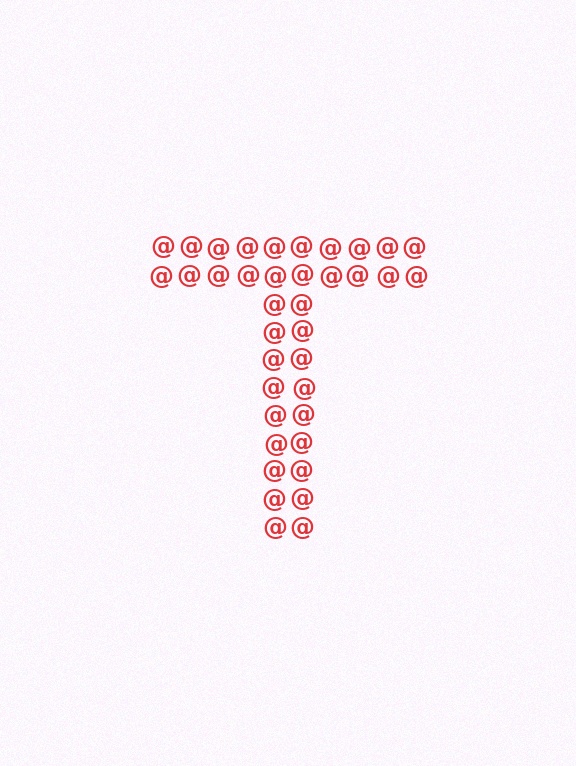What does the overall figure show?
The overall figure shows the letter T.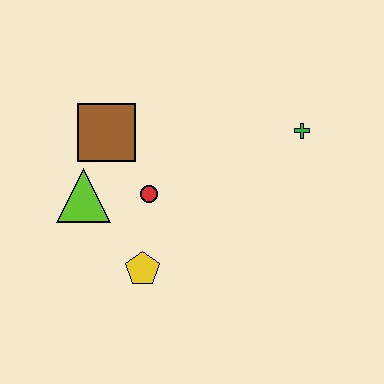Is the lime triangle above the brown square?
No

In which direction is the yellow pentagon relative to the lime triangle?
The yellow pentagon is below the lime triangle.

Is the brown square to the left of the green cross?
Yes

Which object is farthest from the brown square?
The green cross is farthest from the brown square.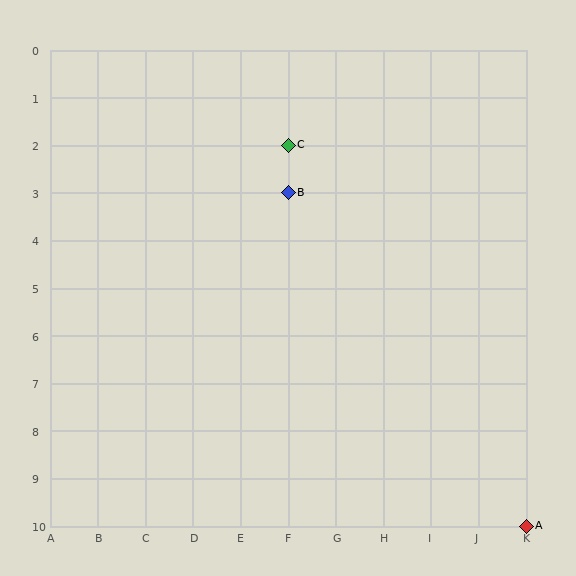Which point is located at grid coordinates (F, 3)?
Point B is at (F, 3).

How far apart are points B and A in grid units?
Points B and A are 5 columns and 7 rows apart (about 8.6 grid units diagonally).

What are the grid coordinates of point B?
Point B is at grid coordinates (F, 3).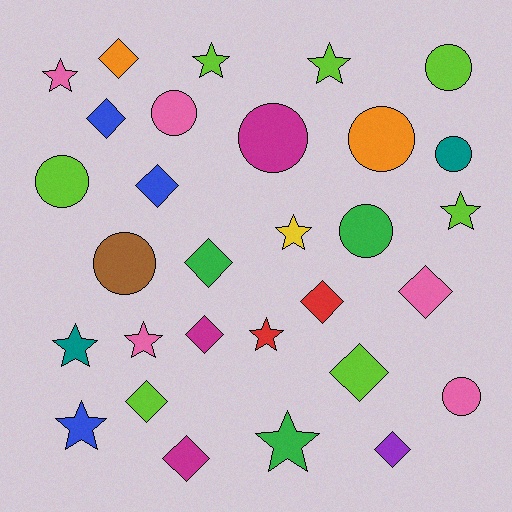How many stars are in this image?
There are 10 stars.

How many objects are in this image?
There are 30 objects.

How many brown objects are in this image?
There is 1 brown object.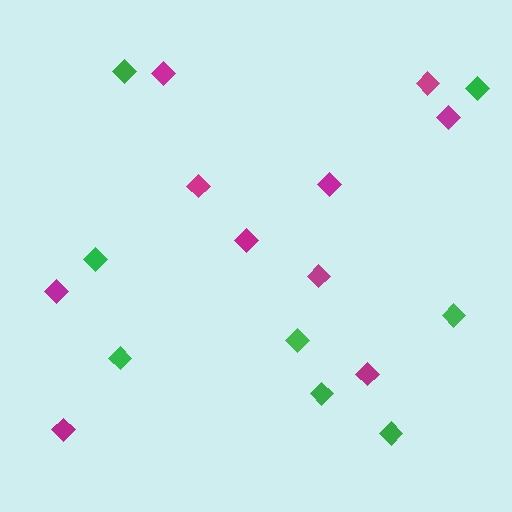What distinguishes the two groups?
There are 2 groups: one group of magenta diamonds (10) and one group of green diamonds (8).